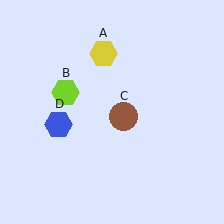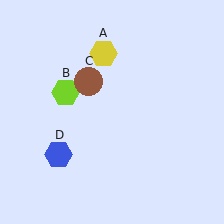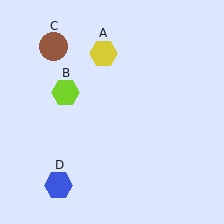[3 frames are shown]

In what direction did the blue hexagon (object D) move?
The blue hexagon (object D) moved down.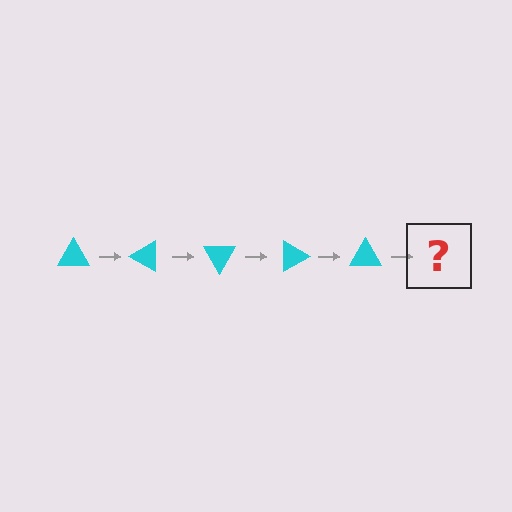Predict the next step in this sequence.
The next step is a cyan triangle rotated 150 degrees.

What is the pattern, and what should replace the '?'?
The pattern is that the triangle rotates 30 degrees each step. The '?' should be a cyan triangle rotated 150 degrees.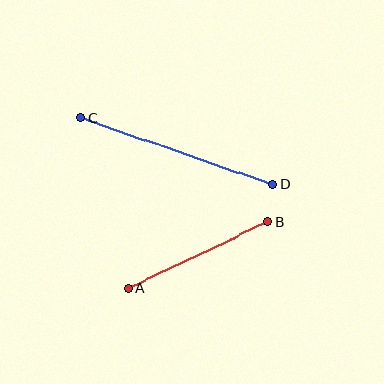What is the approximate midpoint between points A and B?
The midpoint is at approximately (198, 255) pixels.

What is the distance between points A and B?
The distance is approximately 155 pixels.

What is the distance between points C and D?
The distance is approximately 203 pixels.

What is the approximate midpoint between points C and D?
The midpoint is at approximately (177, 151) pixels.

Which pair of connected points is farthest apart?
Points C and D are farthest apart.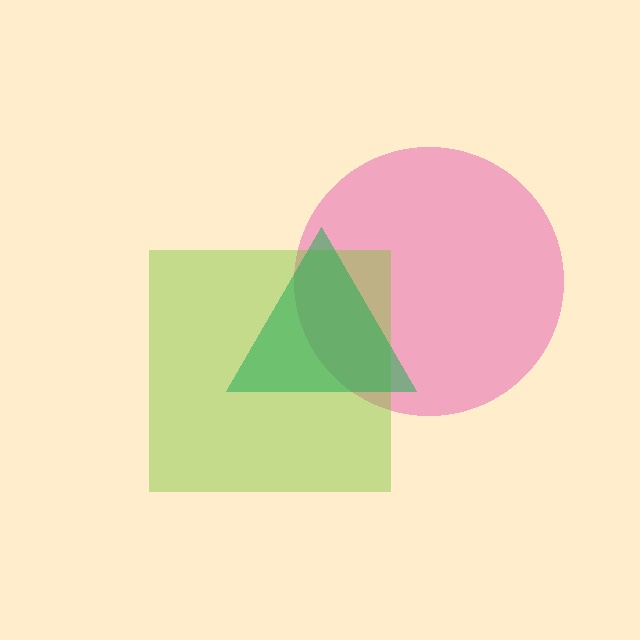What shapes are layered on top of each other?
The layered shapes are: a pink circle, a lime square, a green triangle.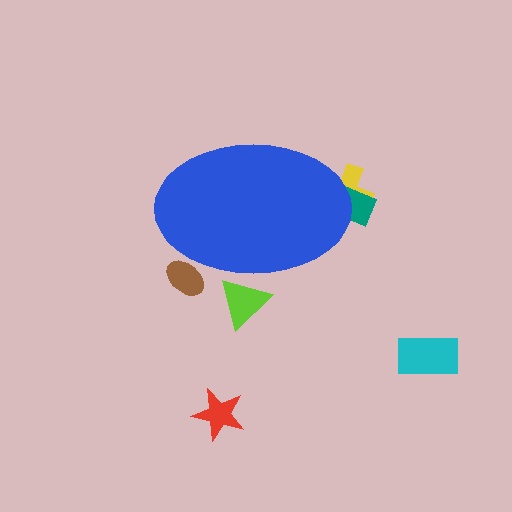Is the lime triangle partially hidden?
Yes, the lime triangle is partially hidden behind the blue ellipse.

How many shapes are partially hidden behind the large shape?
4 shapes are partially hidden.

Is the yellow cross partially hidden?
Yes, the yellow cross is partially hidden behind the blue ellipse.